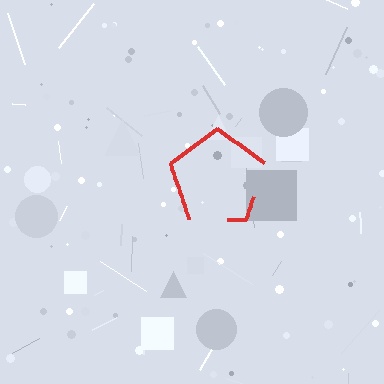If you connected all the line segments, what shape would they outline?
They would outline a pentagon.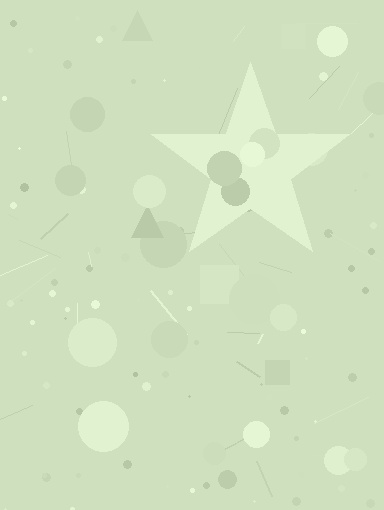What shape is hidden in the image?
A star is hidden in the image.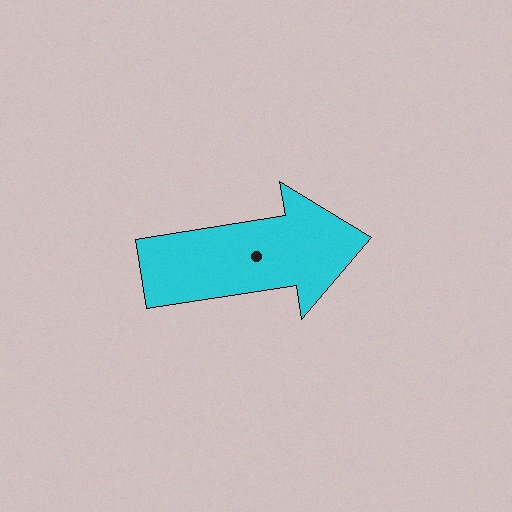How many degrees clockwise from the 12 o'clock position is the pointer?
Approximately 81 degrees.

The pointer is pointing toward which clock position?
Roughly 3 o'clock.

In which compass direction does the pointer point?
East.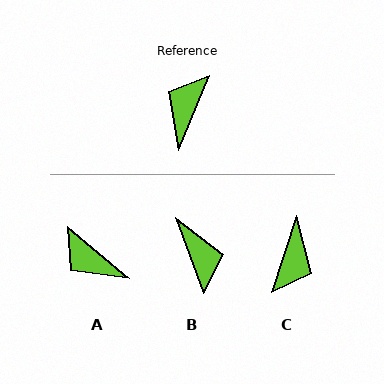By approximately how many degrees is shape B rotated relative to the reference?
Approximately 137 degrees clockwise.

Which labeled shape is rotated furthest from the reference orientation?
C, about 176 degrees away.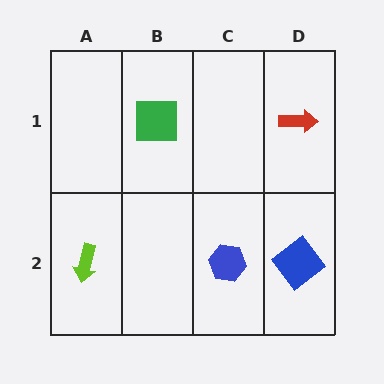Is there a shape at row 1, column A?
No, that cell is empty.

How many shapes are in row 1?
2 shapes.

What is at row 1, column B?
A green square.